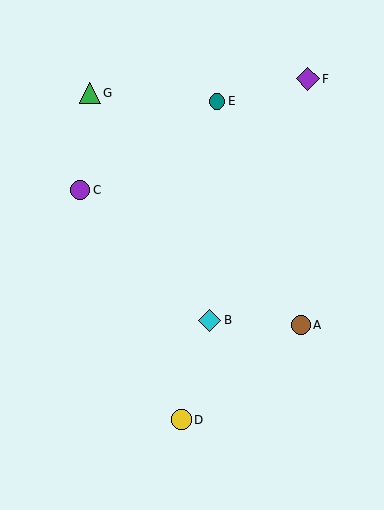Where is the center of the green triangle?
The center of the green triangle is at (90, 93).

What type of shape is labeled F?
Shape F is a purple diamond.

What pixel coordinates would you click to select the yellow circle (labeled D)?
Click at (181, 420) to select the yellow circle D.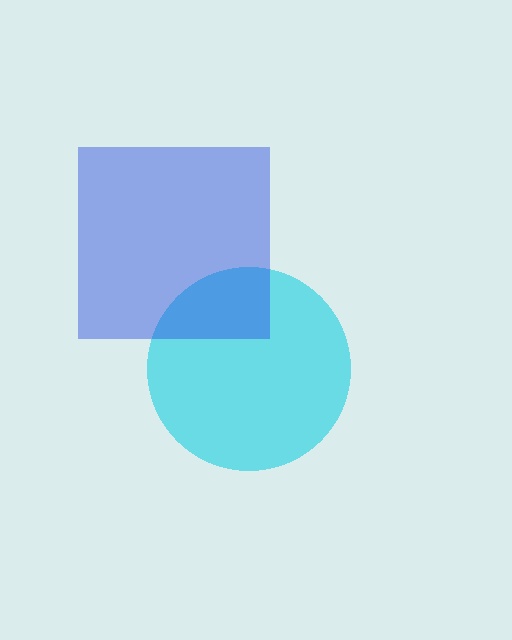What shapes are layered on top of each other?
The layered shapes are: a cyan circle, a blue square.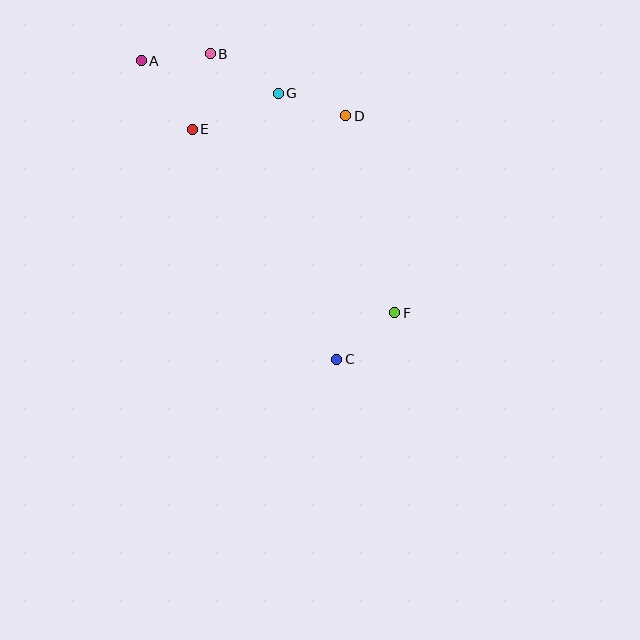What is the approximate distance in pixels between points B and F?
The distance between B and F is approximately 318 pixels.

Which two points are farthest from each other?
Points A and F are farthest from each other.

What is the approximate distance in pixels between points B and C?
The distance between B and C is approximately 331 pixels.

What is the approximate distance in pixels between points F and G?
The distance between F and G is approximately 248 pixels.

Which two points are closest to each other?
Points A and B are closest to each other.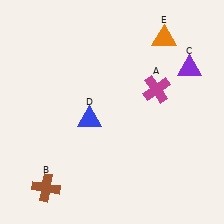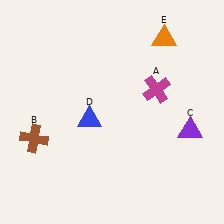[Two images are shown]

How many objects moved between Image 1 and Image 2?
2 objects moved between the two images.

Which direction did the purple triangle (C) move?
The purple triangle (C) moved down.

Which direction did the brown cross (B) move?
The brown cross (B) moved up.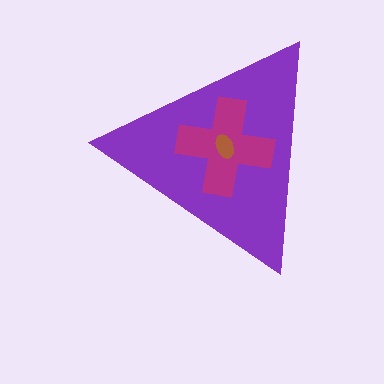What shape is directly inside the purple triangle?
The magenta cross.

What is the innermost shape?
The brown ellipse.